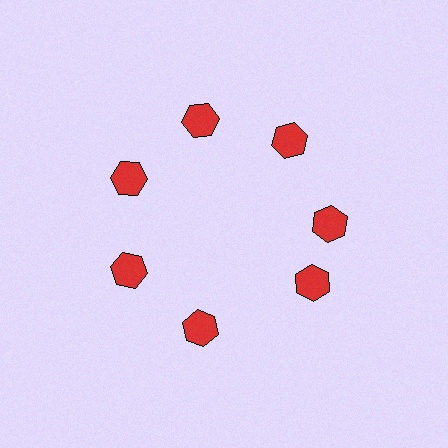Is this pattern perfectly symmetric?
No. The 7 red hexagons are arranged in a ring, but one element near the 5 o'clock position is rotated out of alignment along the ring, breaking the 7-fold rotational symmetry.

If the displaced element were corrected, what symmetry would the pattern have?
It would have 7-fold rotational symmetry — the pattern would map onto itself every 51 degrees.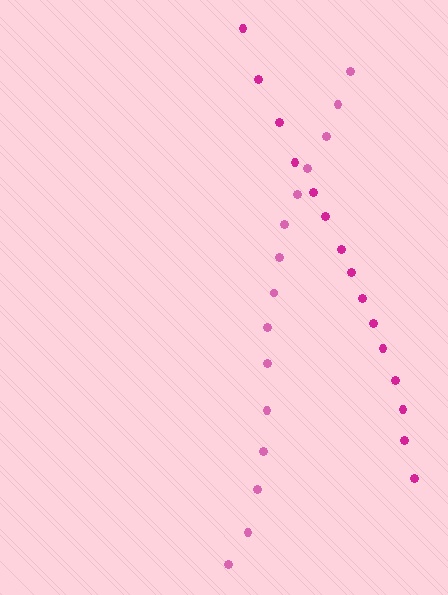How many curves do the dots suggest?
There are 2 distinct paths.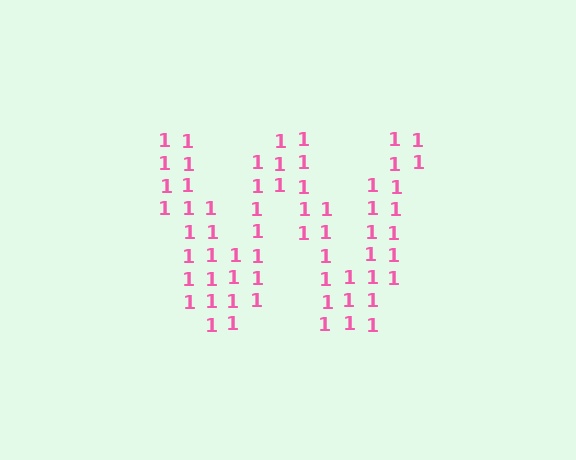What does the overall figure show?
The overall figure shows the letter W.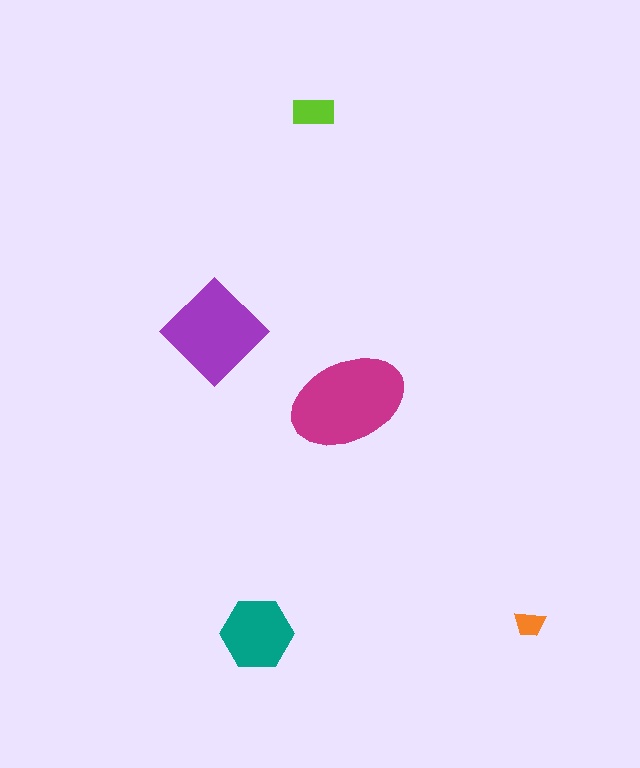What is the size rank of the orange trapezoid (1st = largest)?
5th.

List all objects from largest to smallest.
The magenta ellipse, the purple diamond, the teal hexagon, the lime rectangle, the orange trapezoid.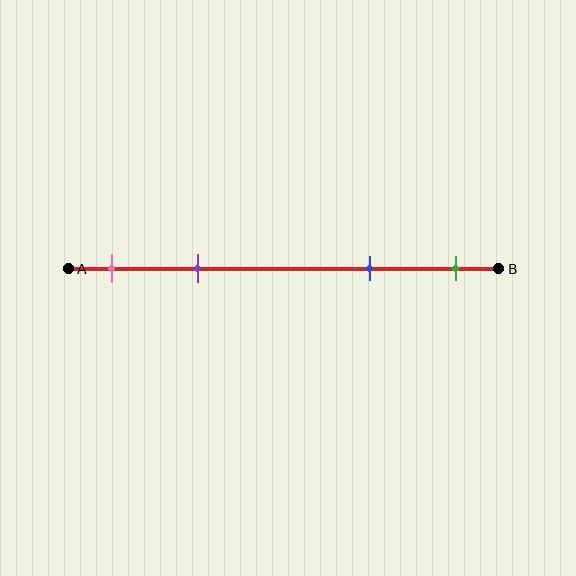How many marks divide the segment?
There are 4 marks dividing the segment.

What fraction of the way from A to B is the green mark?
The green mark is approximately 90% (0.9) of the way from A to B.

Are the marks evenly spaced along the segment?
No, the marks are not evenly spaced.